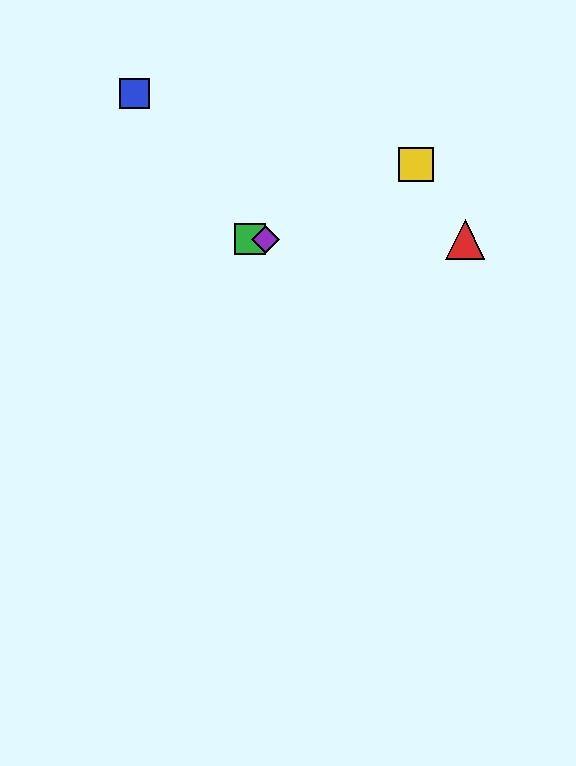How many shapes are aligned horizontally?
3 shapes (the red triangle, the green square, the purple diamond) are aligned horizontally.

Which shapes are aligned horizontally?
The red triangle, the green square, the purple diamond are aligned horizontally.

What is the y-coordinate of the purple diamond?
The purple diamond is at y≈239.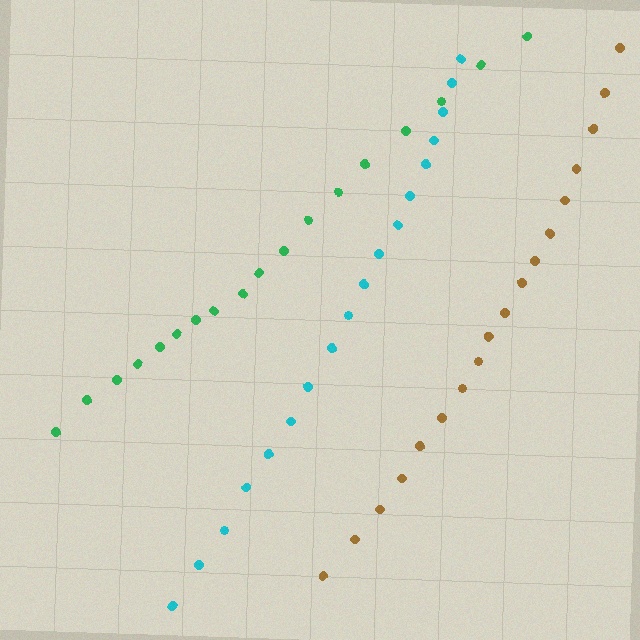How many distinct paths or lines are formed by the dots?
There are 3 distinct paths.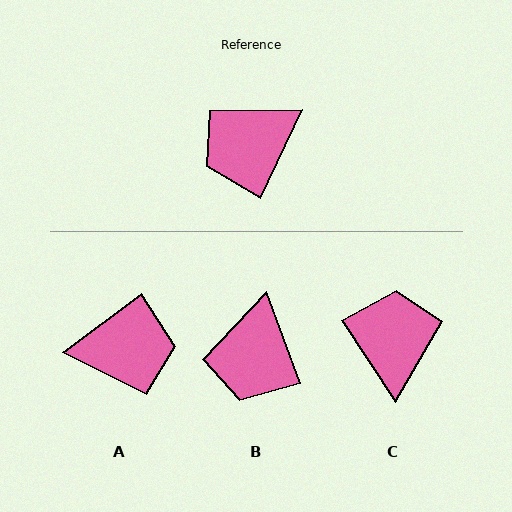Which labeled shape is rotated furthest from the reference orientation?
A, about 153 degrees away.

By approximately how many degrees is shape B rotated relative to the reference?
Approximately 46 degrees counter-clockwise.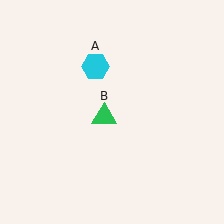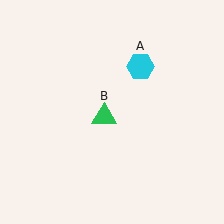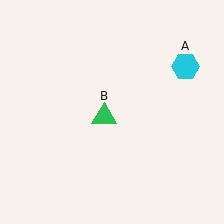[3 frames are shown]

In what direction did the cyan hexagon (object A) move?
The cyan hexagon (object A) moved right.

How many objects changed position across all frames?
1 object changed position: cyan hexagon (object A).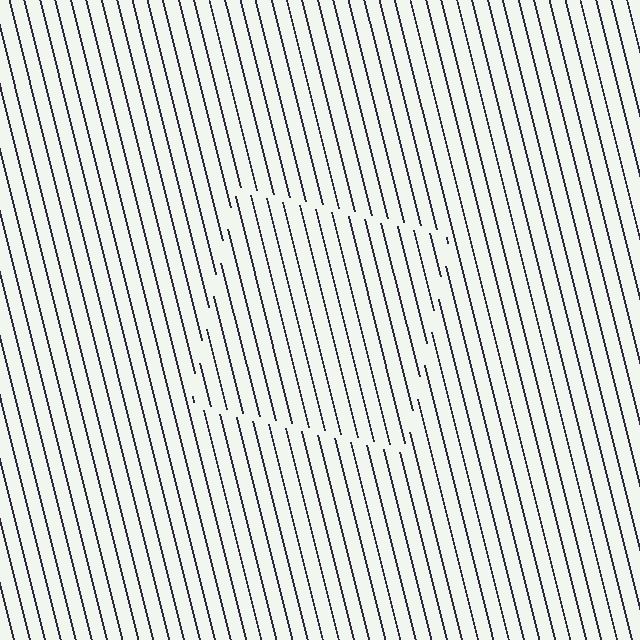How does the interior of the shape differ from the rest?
The interior of the shape contains the same grating, shifted by half a period — the contour is defined by the phase discontinuity where line-ends from the inner and outer gratings abut.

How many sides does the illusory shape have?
4 sides — the line-ends trace a square.